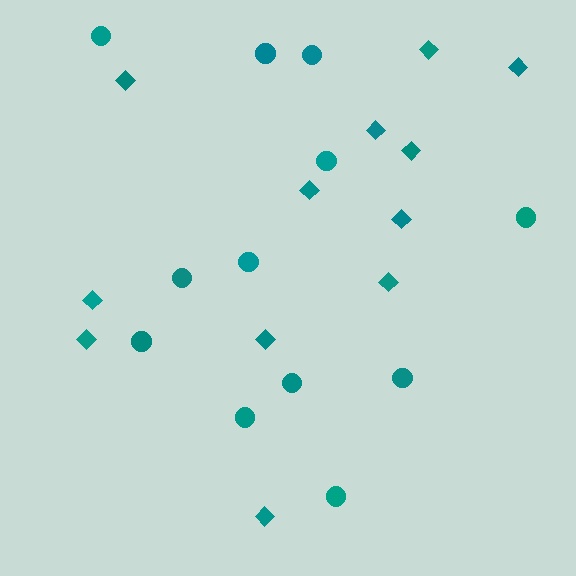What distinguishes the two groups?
There are 2 groups: one group of circles (12) and one group of diamonds (12).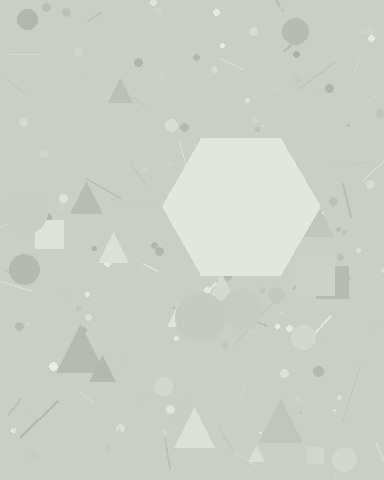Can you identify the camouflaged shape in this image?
The camouflaged shape is a hexagon.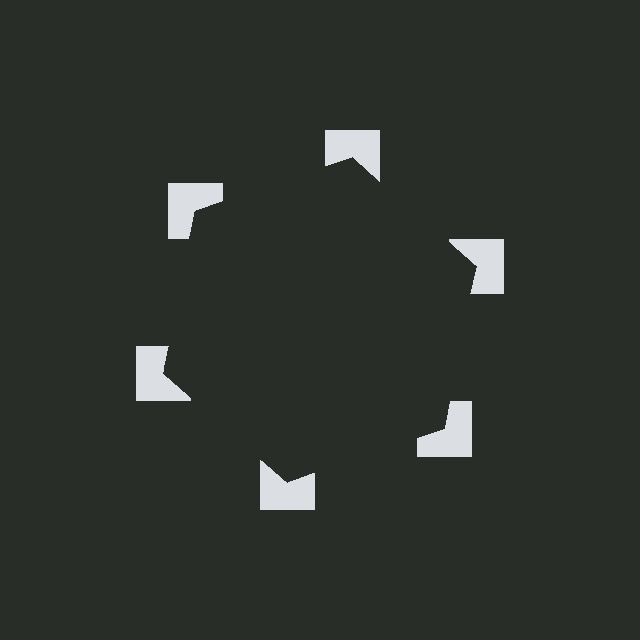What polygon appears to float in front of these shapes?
An illusory hexagon — its edges are inferred from the aligned wedge cuts in the notched squares, not physically drawn.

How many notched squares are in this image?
There are 6 — one at each vertex of the illusory hexagon.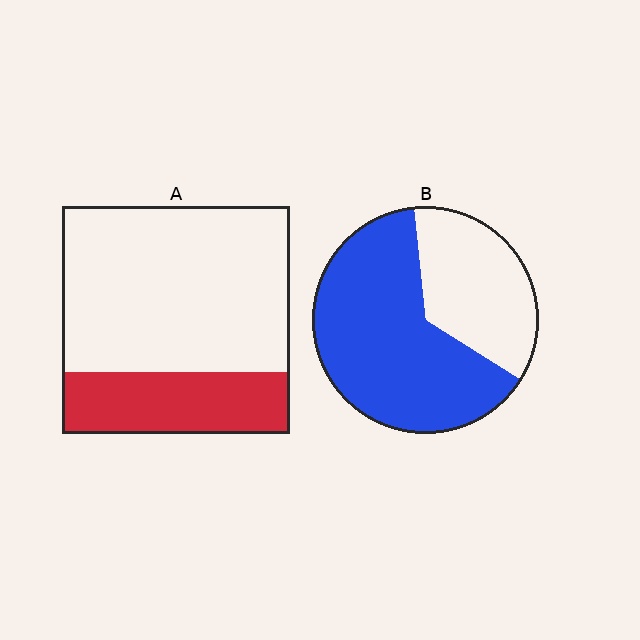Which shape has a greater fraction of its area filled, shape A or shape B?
Shape B.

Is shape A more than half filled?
No.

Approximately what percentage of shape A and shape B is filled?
A is approximately 25% and B is approximately 65%.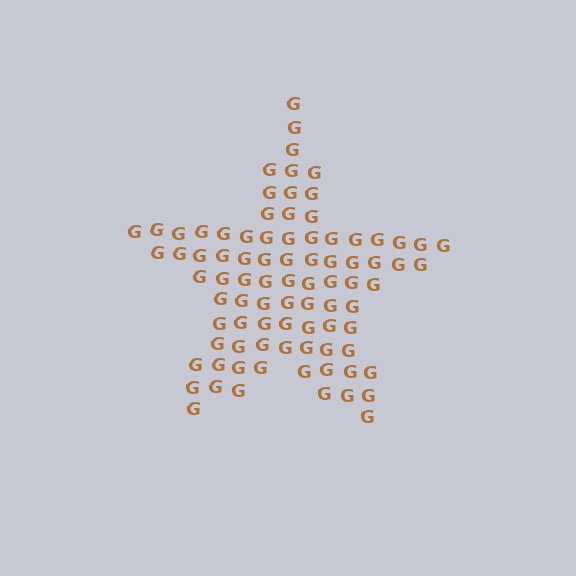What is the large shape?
The large shape is a star.